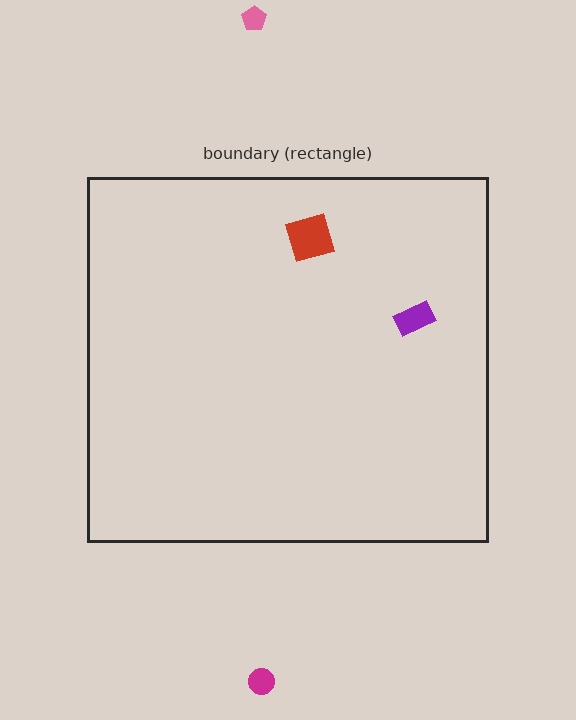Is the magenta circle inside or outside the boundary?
Outside.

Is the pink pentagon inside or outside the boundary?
Outside.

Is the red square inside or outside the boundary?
Inside.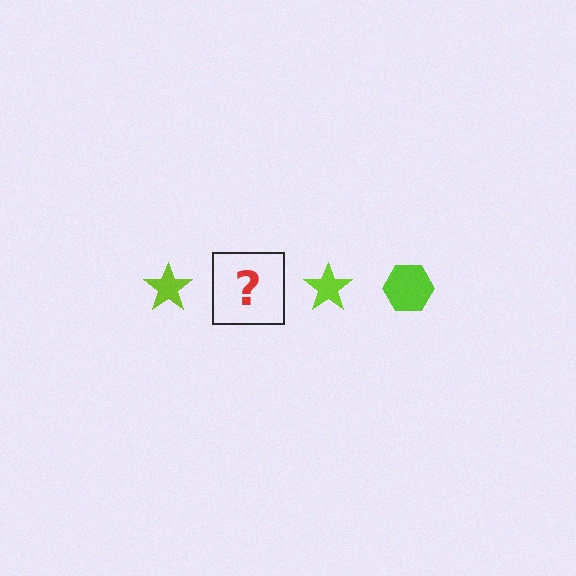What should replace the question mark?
The question mark should be replaced with a lime hexagon.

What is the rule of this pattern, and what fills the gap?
The rule is that the pattern cycles through star, hexagon shapes in lime. The gap should be filled with a lime hexagon.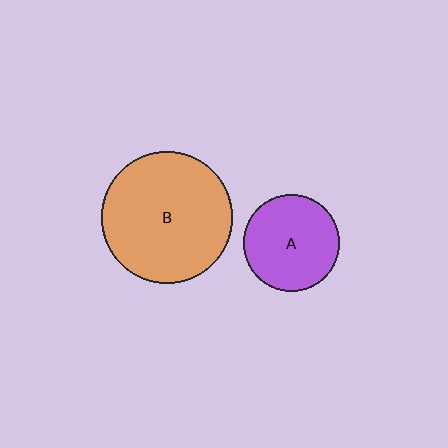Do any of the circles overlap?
No, none of the circles overlap.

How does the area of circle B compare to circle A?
Approximately 1.9 times.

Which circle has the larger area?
Circle B (orange).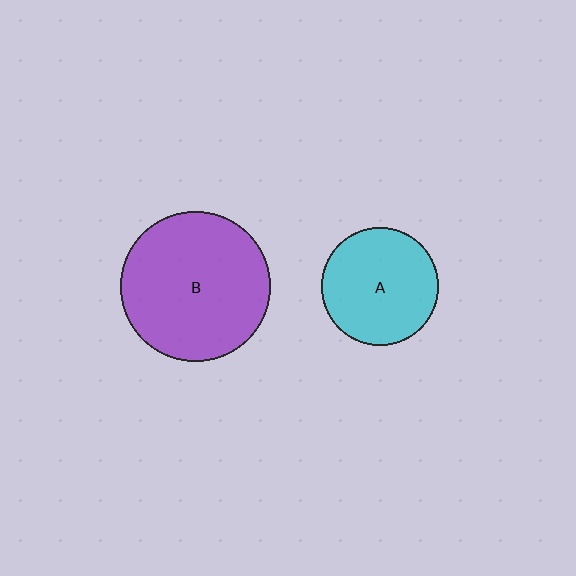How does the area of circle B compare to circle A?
Approximately 1.6 times.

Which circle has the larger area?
Circle B (purple).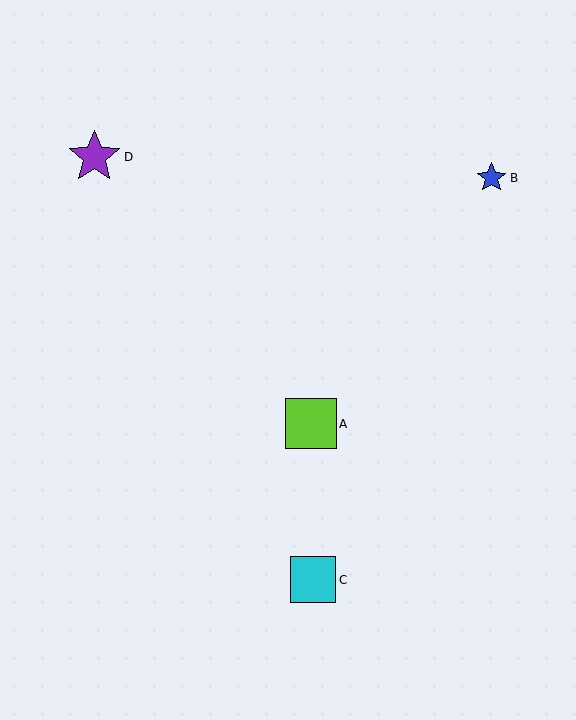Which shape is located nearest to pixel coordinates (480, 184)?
The blue star (labeled B) at (492, 178) is nearest to that location.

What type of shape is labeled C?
Shape C is a cyan square.